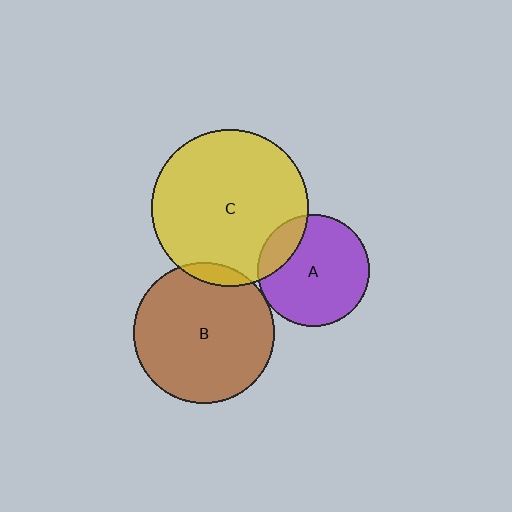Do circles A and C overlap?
Yes.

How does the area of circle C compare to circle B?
Approximately 1.2 times.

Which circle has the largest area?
Circle C (yellow).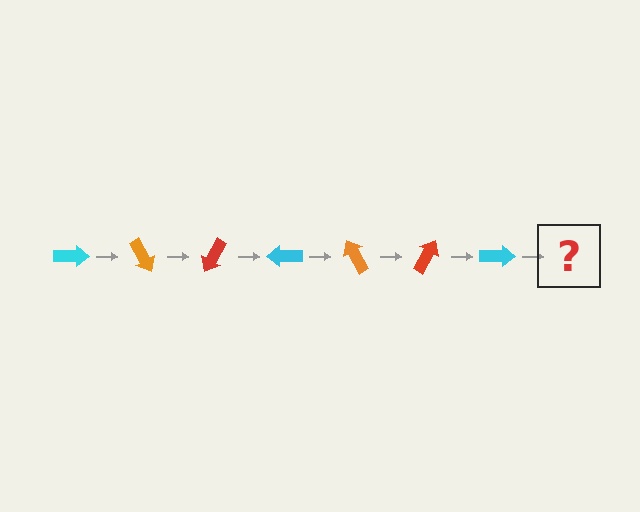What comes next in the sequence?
The next element should be an orange arrow, rotated 420 degrees from the start.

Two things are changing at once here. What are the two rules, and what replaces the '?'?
The two rules are that it rotates 60 degrees each step and the color cycles through cyan, orange, and red. The '?' should be an orange arrow, rotated 420 degrees from the start.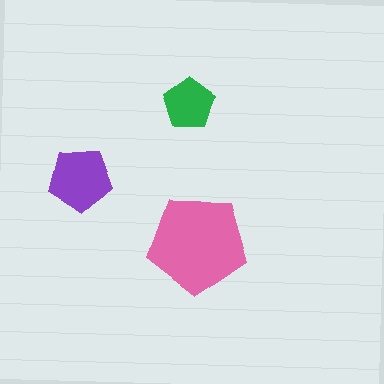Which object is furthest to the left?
The purple pentagon is leftmost.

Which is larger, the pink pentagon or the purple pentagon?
The pink one.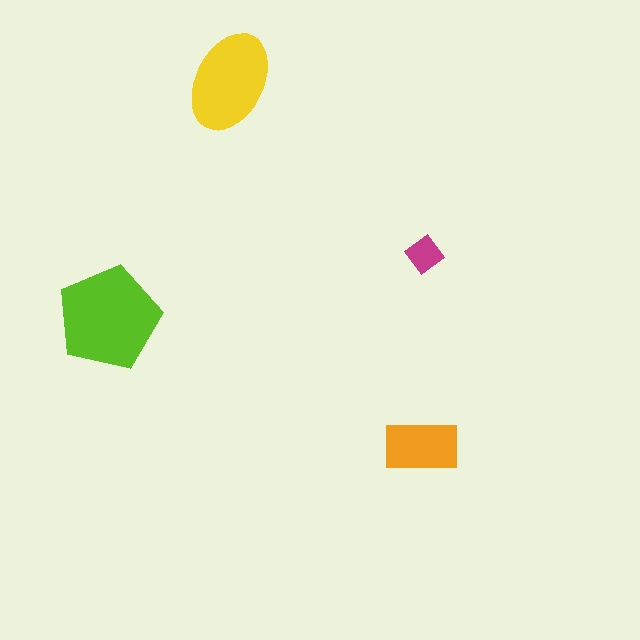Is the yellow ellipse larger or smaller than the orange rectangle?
Larger.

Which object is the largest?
The lime pentagon.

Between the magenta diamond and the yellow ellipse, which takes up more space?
The yellow ellipse.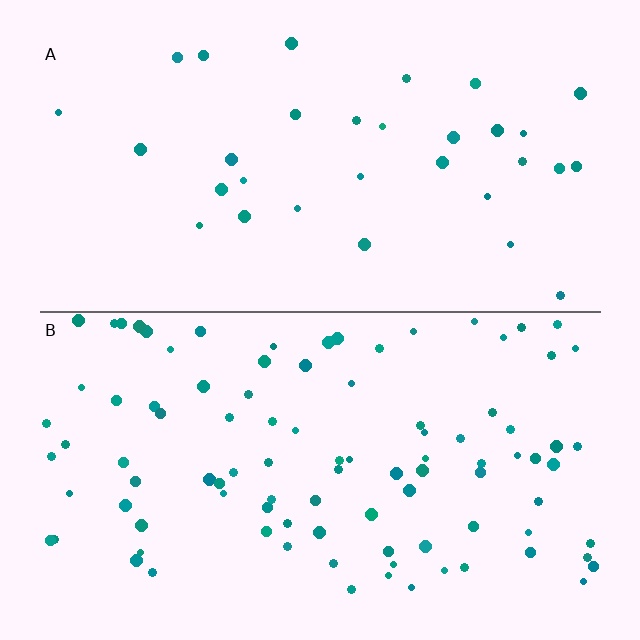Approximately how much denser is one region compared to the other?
Approximately 3.0× — region B over region A.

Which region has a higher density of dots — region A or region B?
B (the bottom).